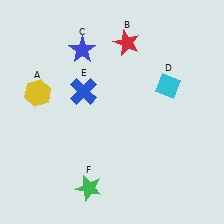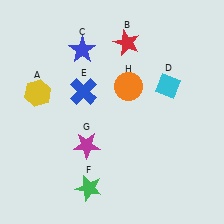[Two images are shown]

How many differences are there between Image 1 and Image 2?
There are 2 differences between the two images.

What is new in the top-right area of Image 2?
An orange circle (H) was added in the top-right area of Image 2.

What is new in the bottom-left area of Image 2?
A magenta star (G) was added in the bottom-left area of Image 2.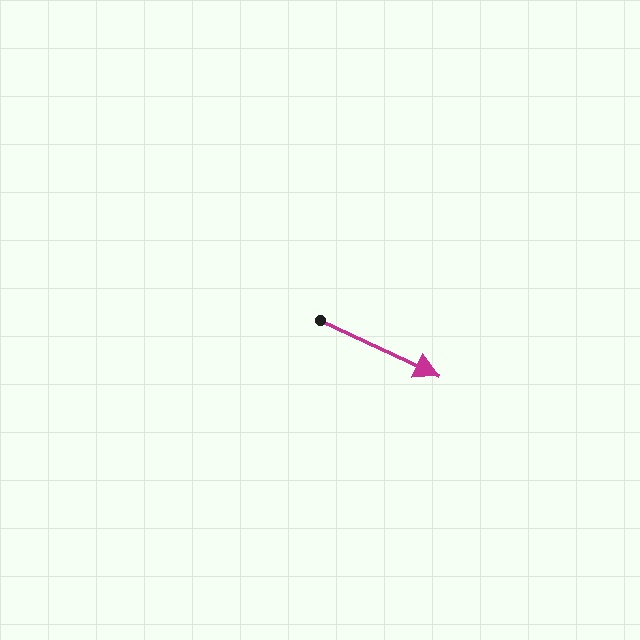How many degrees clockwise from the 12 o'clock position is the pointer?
Approximately 115 degrees.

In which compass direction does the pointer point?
Southeast.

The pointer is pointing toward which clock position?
Roughly 4 o'clock.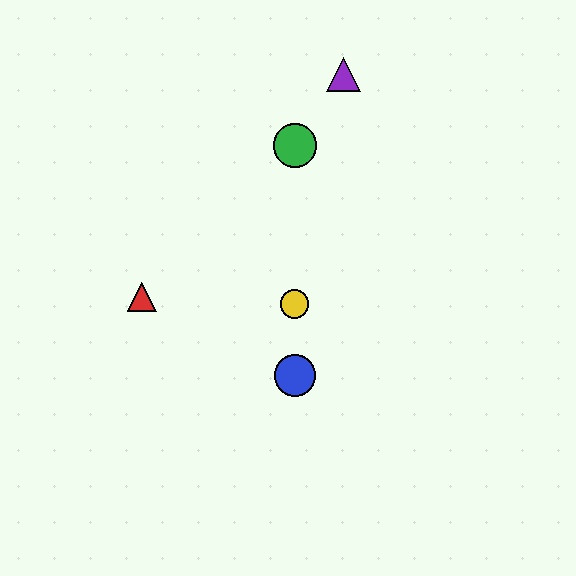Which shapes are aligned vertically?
The blue circle, the green circle, the yellow circle are aligned vertically.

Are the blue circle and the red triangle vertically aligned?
No, the blue circle is at x≈295 and the red triangle is at x≈142.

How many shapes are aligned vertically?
3 shapes (the blue circle, the green circle, the yellow circle) are aligned vertically.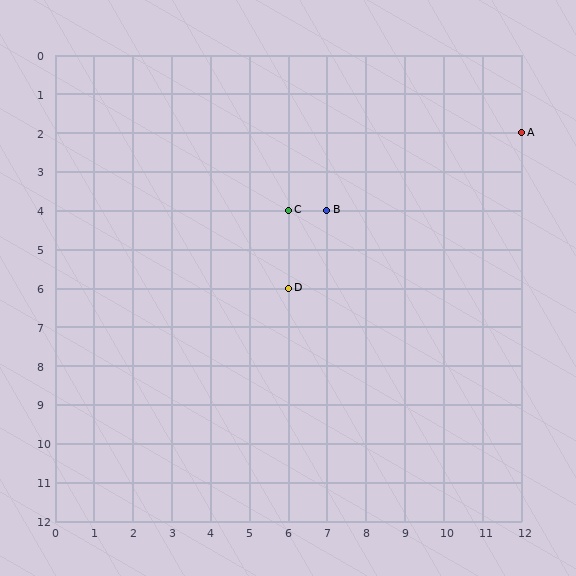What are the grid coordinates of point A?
Point A is at grid coordinates (12, 2).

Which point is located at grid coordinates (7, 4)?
Point B is at (7, 4).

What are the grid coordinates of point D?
Point D is at grid coordinates (6, 6).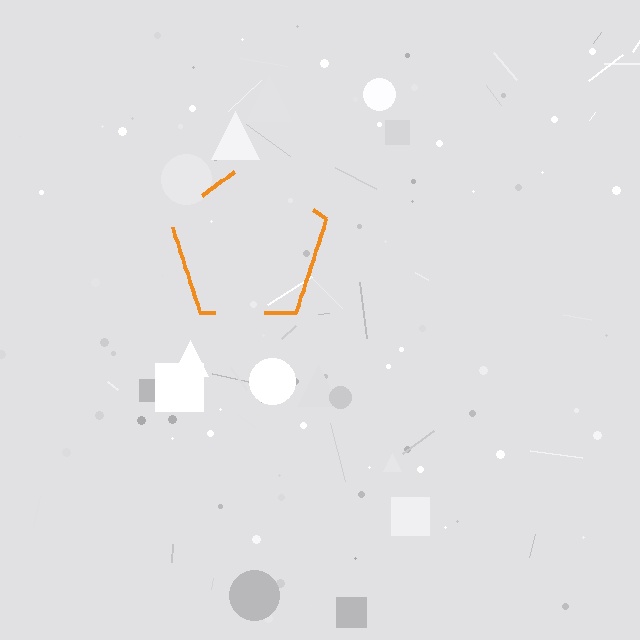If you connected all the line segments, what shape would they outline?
They would outline a pentagon.